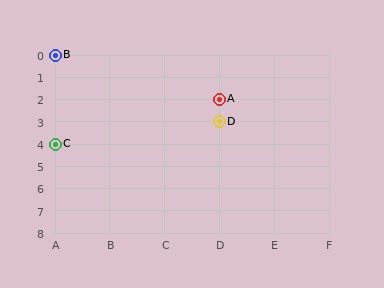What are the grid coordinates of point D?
Point D is at grid coordinates (D, 3).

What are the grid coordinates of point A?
Point A is at grid coordinates (D, 2).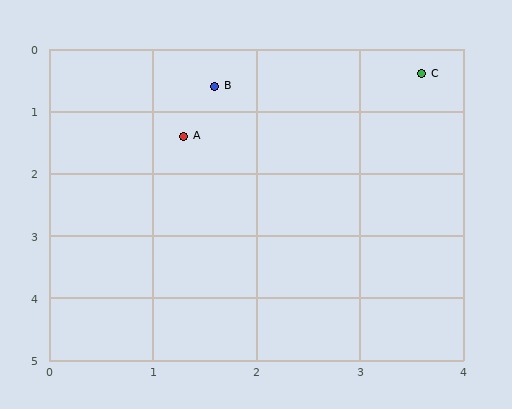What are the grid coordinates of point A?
Point A is at approximately (1.3, 1.4).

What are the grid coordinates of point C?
Point C is at approximately (3.6, 0.4).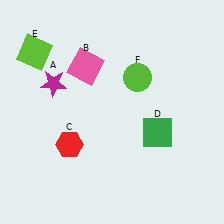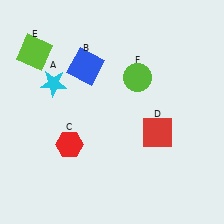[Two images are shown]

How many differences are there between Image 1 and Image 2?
There are 3 differences between the two images.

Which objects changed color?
A changed from magenta to cyan. B changed from pink to blue. D changed from green to red.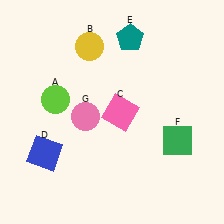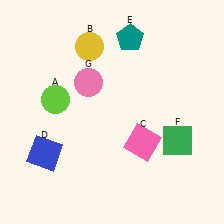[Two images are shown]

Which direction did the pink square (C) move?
The pink square (C) moved down.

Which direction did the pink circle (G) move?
The pink circle (G) moved up.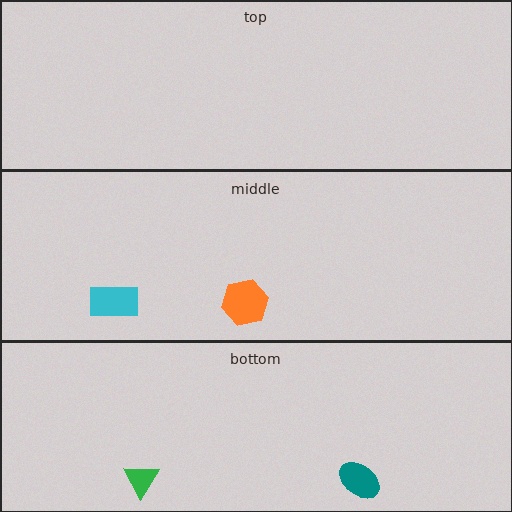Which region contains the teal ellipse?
The bottom region.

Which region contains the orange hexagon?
The middle region.